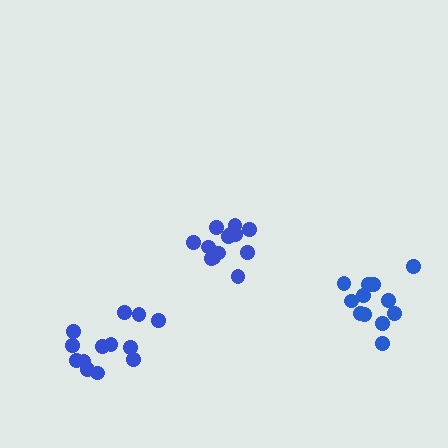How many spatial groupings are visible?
There are 3 spatial groupings.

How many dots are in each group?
Group 1: 13 dots, Group 2: 12 dots, Group 3: 13 dots (38 total).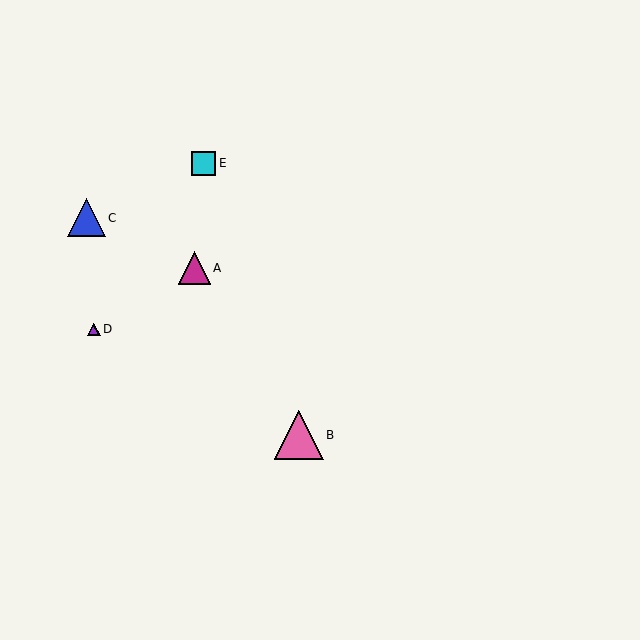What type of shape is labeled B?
Shape B is a pink triangle.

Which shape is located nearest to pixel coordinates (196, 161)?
The cyan square (labeled E) at (204, 163) is nearest to that location.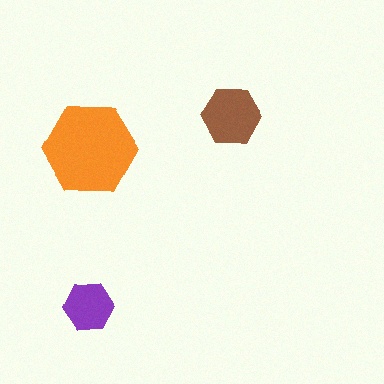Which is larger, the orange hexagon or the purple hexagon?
The orange one.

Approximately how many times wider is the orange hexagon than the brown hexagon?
About 1.5 times wider.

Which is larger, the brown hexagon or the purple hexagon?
The brown one.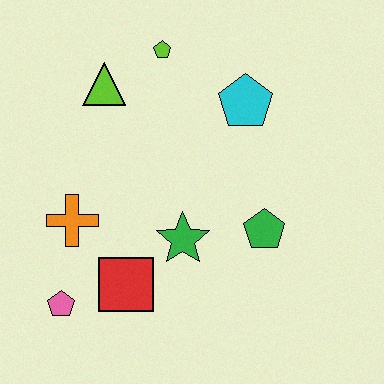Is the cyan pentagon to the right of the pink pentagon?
Yes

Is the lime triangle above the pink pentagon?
Yes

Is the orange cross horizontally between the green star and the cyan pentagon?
No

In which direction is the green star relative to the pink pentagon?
The green star is to the right of the pink pentagon.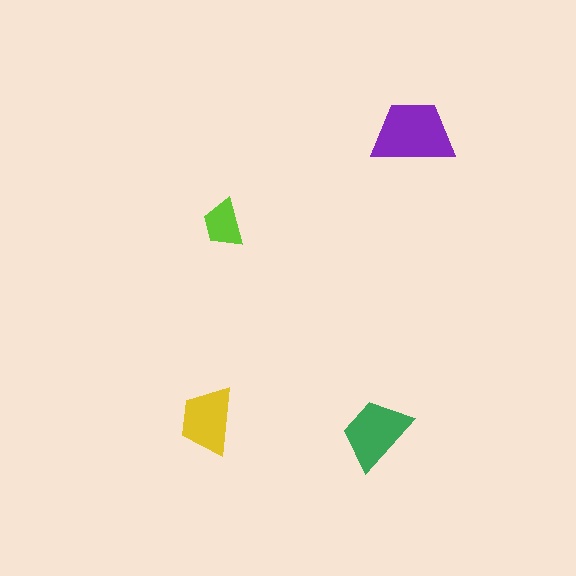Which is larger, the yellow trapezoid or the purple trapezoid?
The purple one.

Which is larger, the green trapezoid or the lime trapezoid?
The green one.